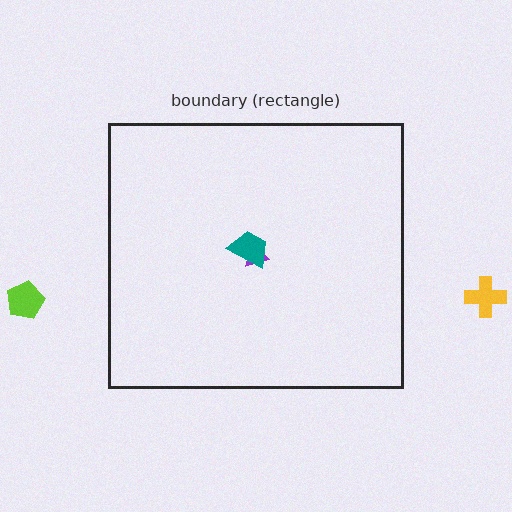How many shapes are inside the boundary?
2 inside, 2 outside.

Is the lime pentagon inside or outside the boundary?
Outside.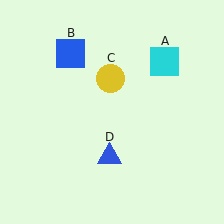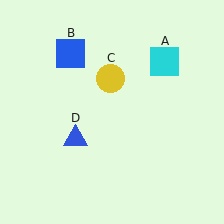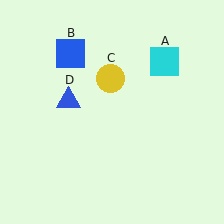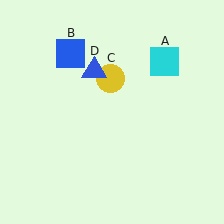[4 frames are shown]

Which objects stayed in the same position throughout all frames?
Cyan square (object A) and blue square (object B) and yellow circle (object C) remained stationary.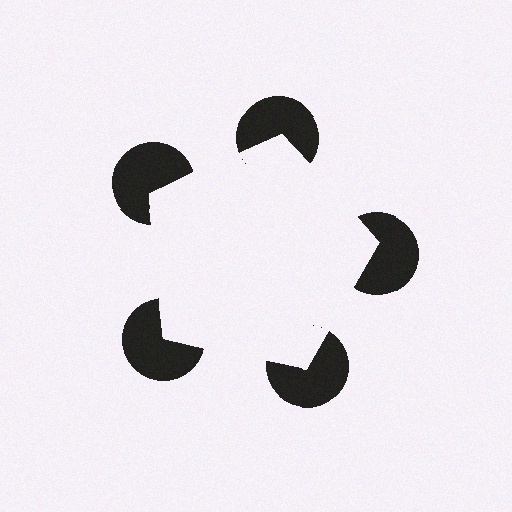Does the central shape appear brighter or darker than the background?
It typically appears slightly brighter than the background, even though no actual brightness change is drawn.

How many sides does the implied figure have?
5 sides.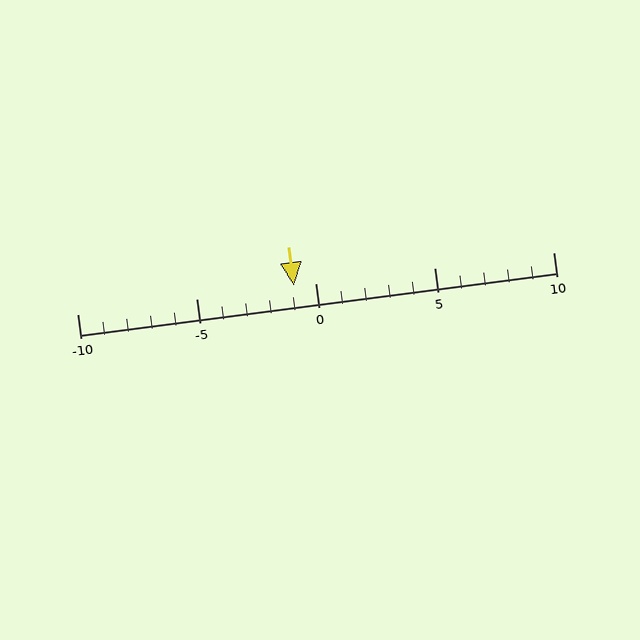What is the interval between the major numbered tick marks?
The major tick marks are spaced 5 units apart.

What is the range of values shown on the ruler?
The ruler shows values from -10 to 10.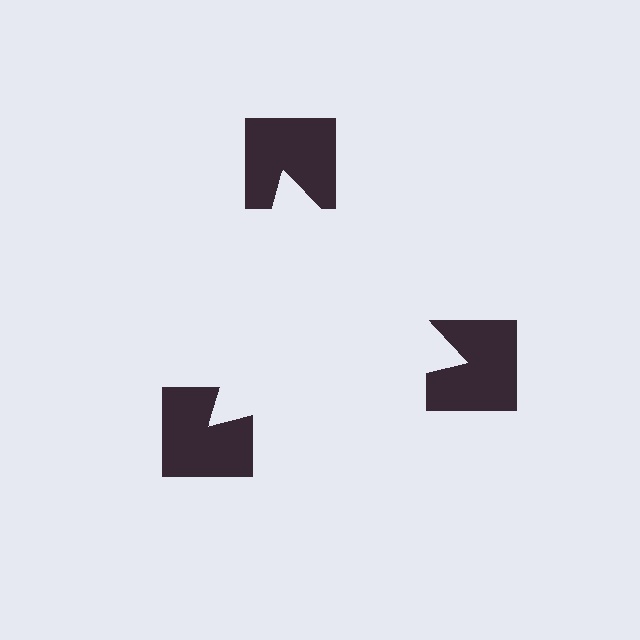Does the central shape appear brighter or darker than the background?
It typically appears slightly brighter than the background, even though no actual brightness change is drawn.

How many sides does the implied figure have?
3 sides.